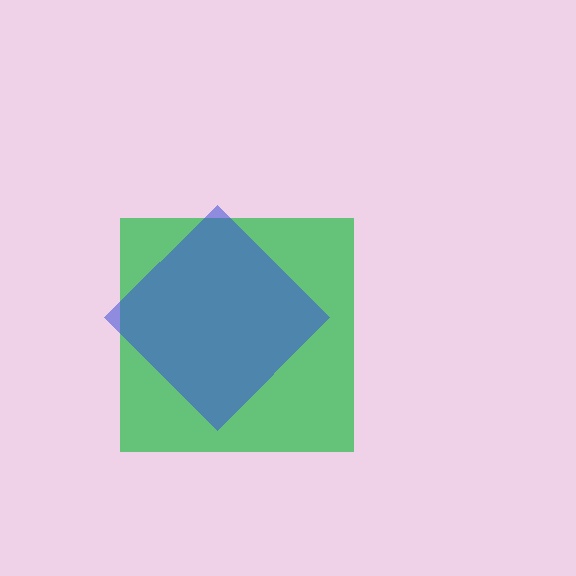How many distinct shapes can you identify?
There are 2 distinct shapes: a green square, a blue diamond.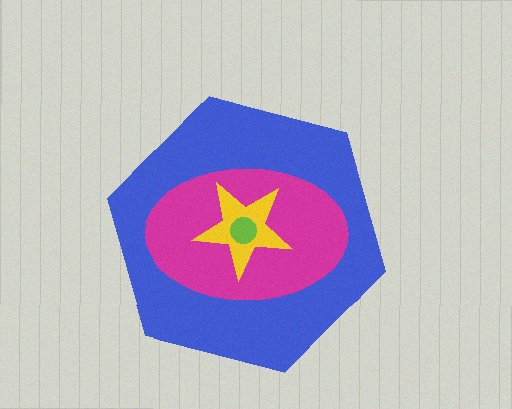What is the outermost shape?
The blue hexagon.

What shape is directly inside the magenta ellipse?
The yellow star.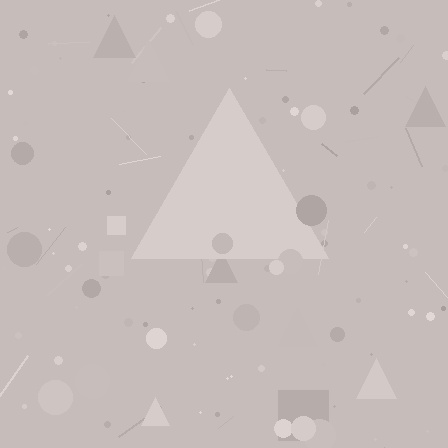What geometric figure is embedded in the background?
A triangle is embedded in the background.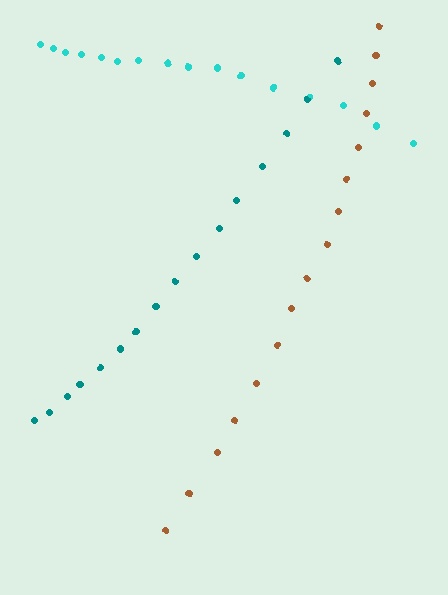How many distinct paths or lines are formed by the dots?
There are 3 distinct paths.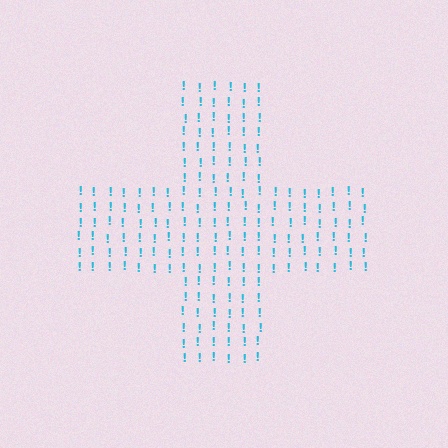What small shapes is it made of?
It is made of small exclamation marks.